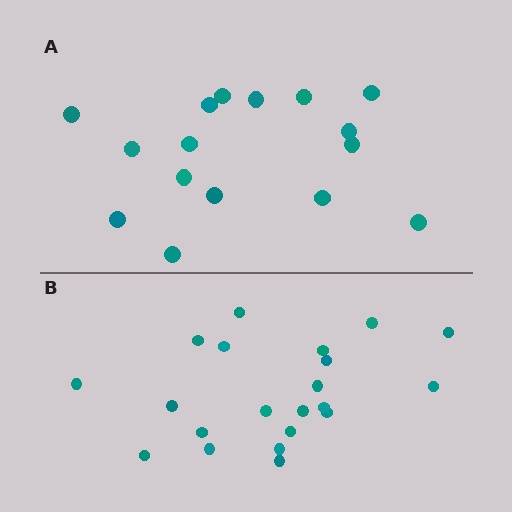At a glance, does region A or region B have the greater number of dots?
Region B (the bottom region) has more dots.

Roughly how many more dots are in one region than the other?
Region B has about 5 more dots than region A.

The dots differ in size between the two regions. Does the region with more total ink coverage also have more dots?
No. Region A has more total ink coverage because its dots are larger, but region B actually contains more individual dots. Total area can be misleading — the number of items is what matters here.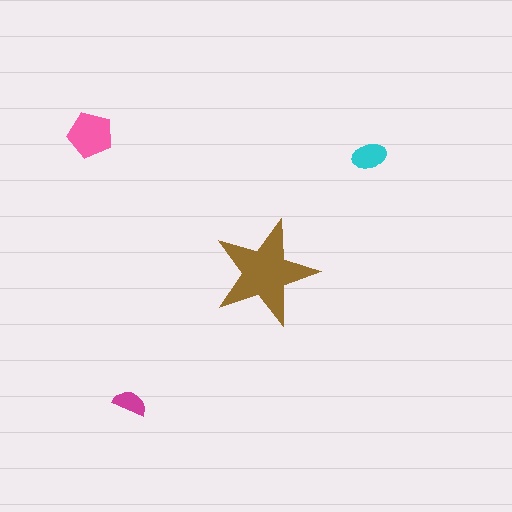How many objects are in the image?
There are 4 objects in the image.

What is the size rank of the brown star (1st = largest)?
1st.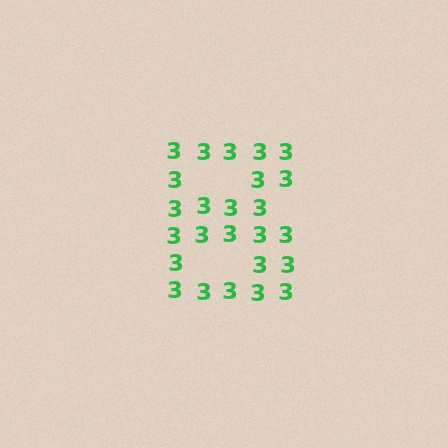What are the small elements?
The small elements are digit 3's.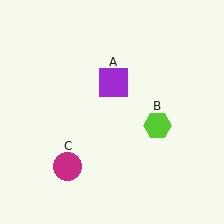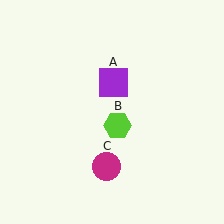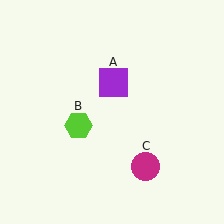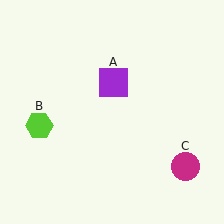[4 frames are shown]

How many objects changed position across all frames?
2 objects changed position: lime hexagon (object B), magenta circle (object C).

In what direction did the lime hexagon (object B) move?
The lime hexagon (object B) moved left.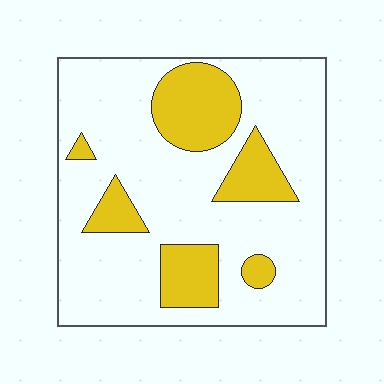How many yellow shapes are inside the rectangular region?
6.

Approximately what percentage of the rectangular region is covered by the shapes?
Approximately 25%.